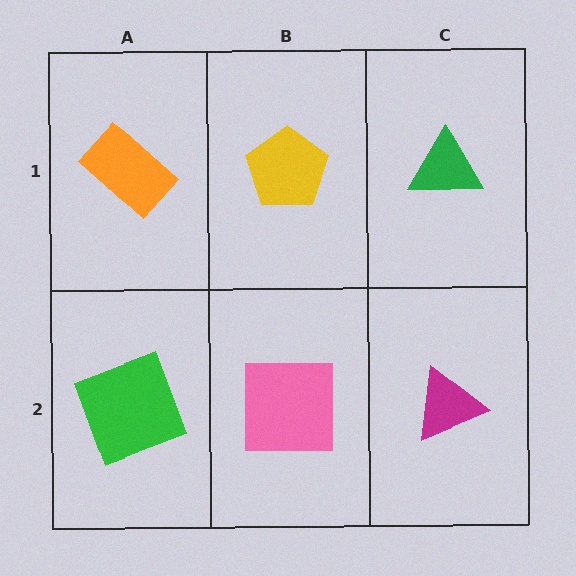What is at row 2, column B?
A pink square.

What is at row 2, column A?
A green square.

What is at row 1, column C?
A green triangle.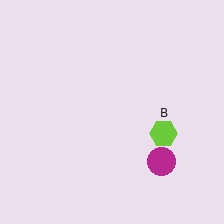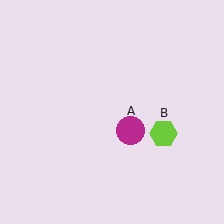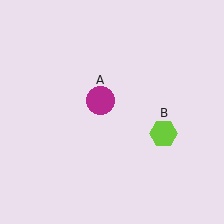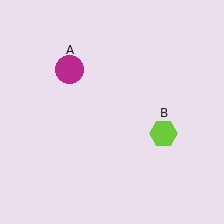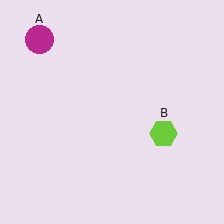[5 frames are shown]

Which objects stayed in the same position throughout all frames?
Lime hexagon (object B) remained stationary.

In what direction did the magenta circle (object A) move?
The magenta circle (object A) moved up and to the left.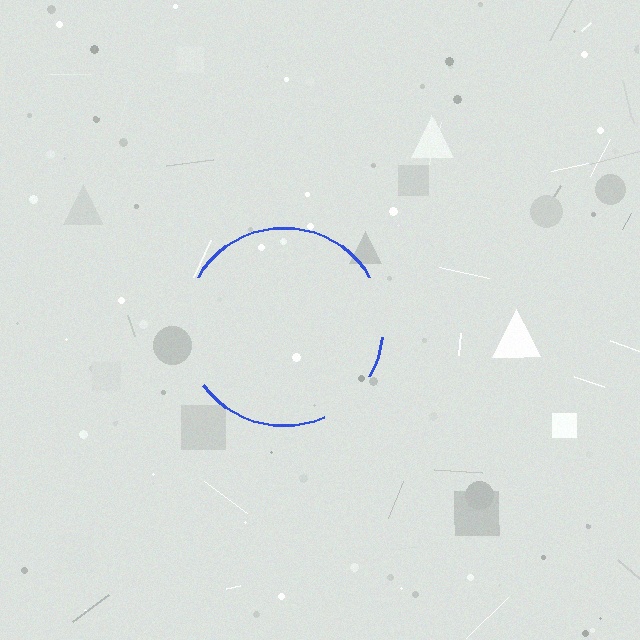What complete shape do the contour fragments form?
The contour fragments form a circle.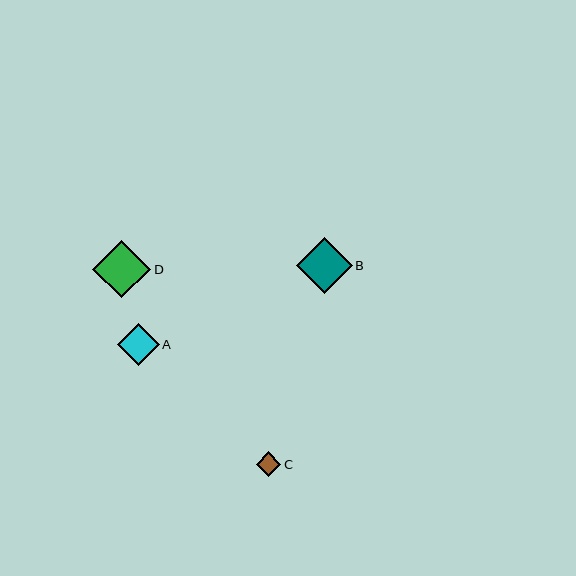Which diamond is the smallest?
Diamond C is the smallest with a size of approximately 25 pixels.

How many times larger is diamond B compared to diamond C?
Diamond B is approximately 2.2 times the size of diamond C.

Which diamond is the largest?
Diamond D is the largest with a size of approximately 58 pixels.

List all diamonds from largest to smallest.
From largest to smallest: D, B, A, C.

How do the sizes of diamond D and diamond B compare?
Diamond D and diamond B are approximately the same size.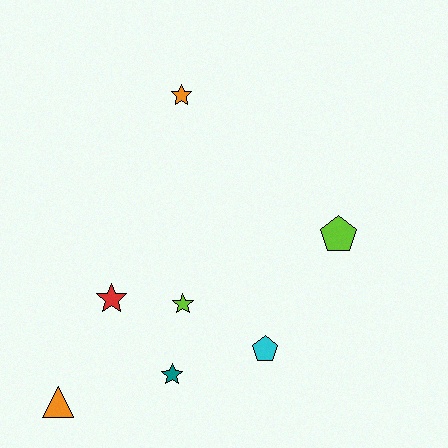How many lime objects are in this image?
There are 2 lime objects.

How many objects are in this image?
There are 7 objects.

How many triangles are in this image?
There is 1 triangle.